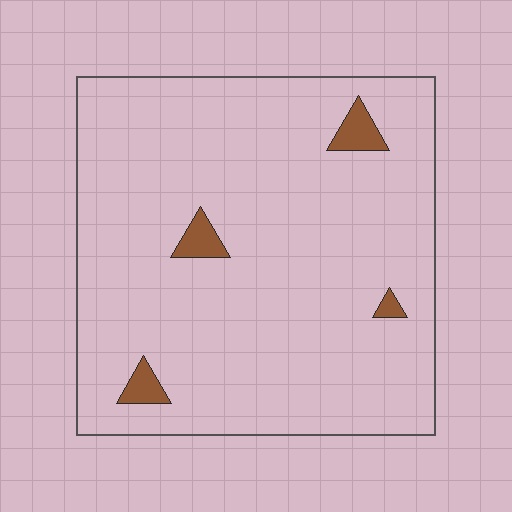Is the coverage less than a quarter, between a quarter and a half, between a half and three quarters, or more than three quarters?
Less than a quarter.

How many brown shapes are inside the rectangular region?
4.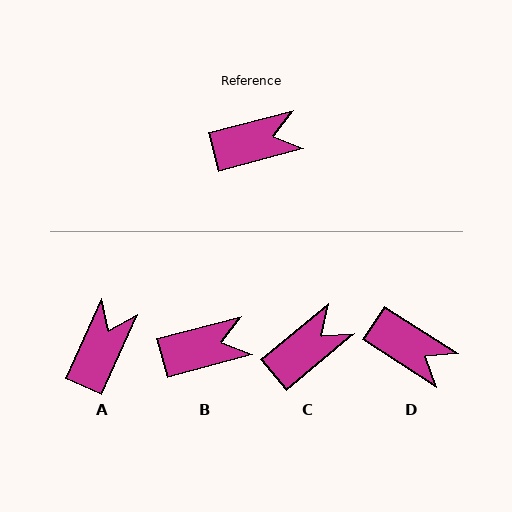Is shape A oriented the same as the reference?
No, it is off by about 51 degrees.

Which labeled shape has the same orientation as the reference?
B.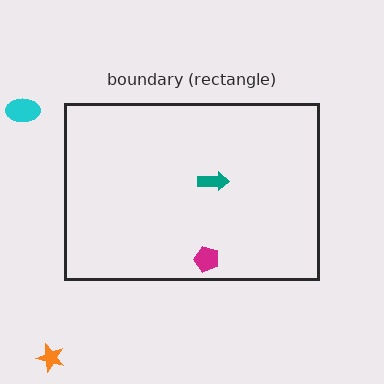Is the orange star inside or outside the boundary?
Outside.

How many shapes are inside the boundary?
2 inside, 2 outside.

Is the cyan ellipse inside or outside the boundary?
Outside.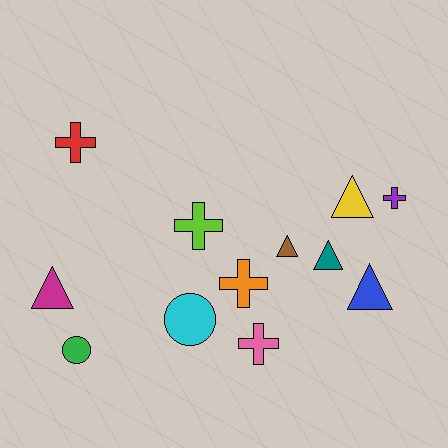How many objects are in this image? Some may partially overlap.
There are 12 objects.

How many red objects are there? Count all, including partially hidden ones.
There is 1 red object.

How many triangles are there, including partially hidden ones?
There are 5 triangles.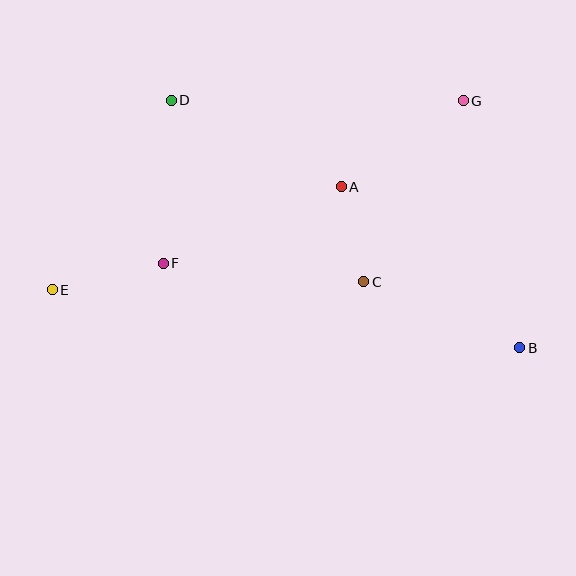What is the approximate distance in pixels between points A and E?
The distance between A and E is approximately 307 pixels.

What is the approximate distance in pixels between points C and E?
The distance between C and E is approximately 311 pixels.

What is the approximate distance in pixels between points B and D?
The distance between B and D is approximately 427 pixels.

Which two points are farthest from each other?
Points B and E are farthest from each other.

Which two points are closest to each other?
Points A and C are closest to each other.